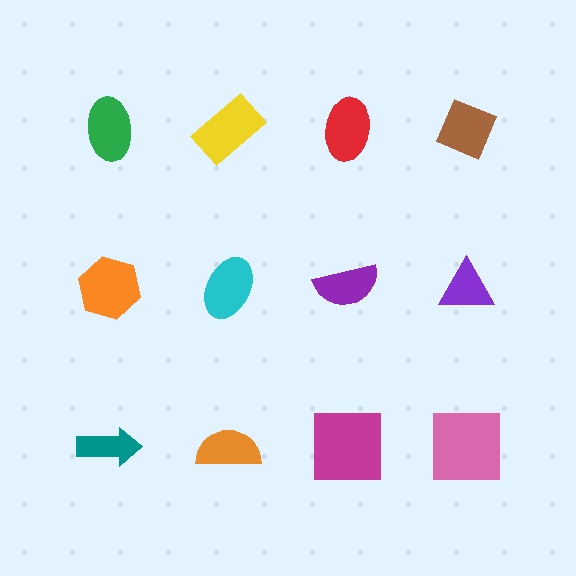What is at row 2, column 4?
A purple triangle.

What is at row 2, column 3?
A purple semicircle.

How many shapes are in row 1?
4 shapes.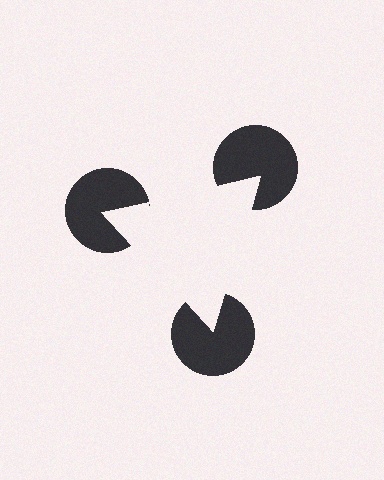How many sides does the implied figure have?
3 sides.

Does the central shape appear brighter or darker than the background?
It typically appears slightly brighter than the background, even though no actual brightness change is drawn.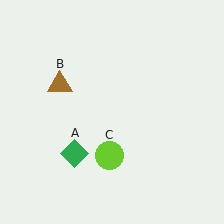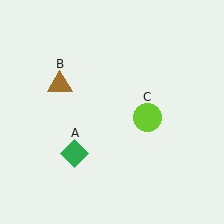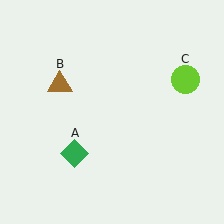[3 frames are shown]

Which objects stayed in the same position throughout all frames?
Green diamond (object A) and brown triangle (object B) remained stationary.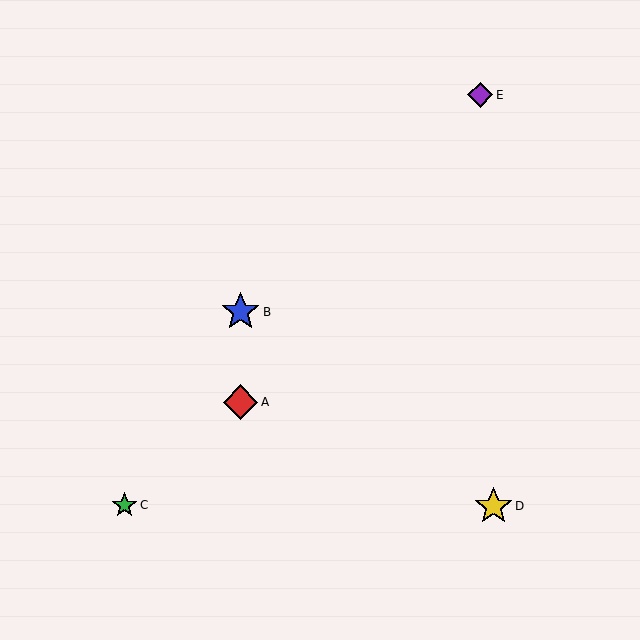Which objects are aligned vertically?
Objects A, B are aligned vertically.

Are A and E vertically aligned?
No, A is at x≈241 and E is at x≈480.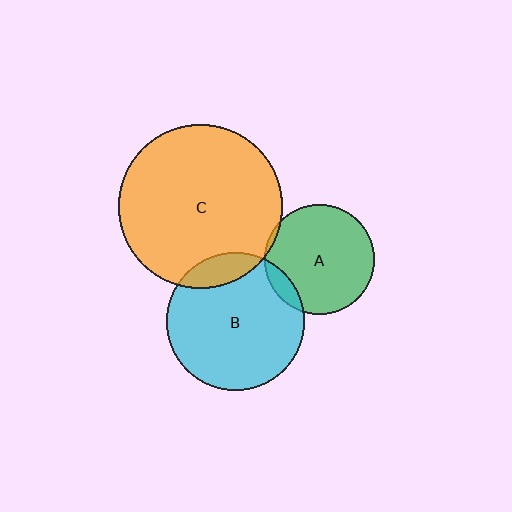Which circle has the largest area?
Circle C (orange).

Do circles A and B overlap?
Yes.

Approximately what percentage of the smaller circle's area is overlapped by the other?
Approximately 10%.